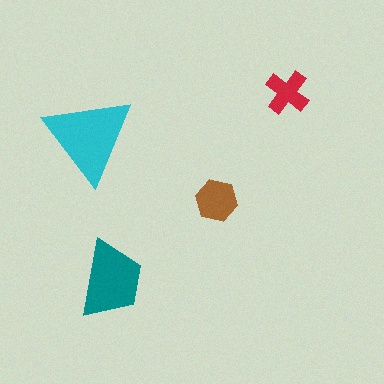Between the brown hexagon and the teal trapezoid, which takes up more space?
The teal trapezoid.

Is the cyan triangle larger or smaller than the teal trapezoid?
Larger.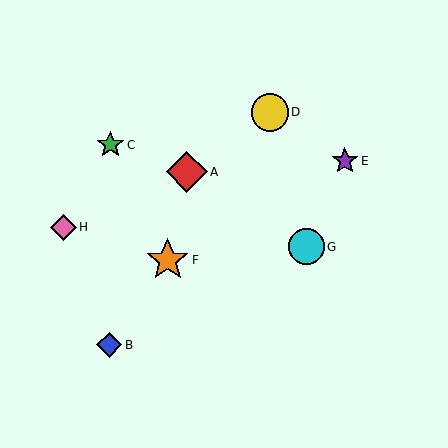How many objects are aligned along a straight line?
3 objects (B, D, F) are aligned along a straight line.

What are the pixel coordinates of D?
Object D is at (270, 112).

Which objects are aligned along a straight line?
Objects B, D, F are aligned along a straight line.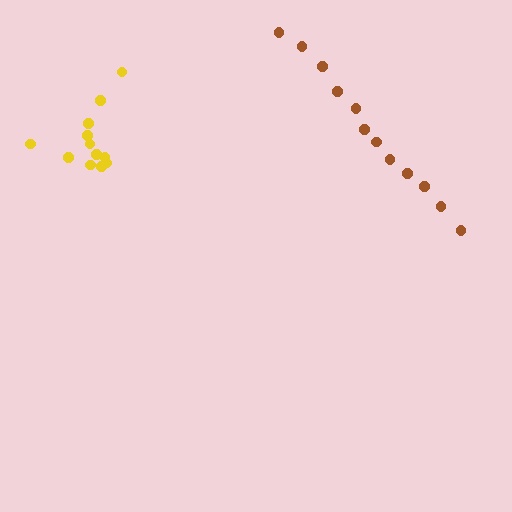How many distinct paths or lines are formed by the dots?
There are 2 distinct paths.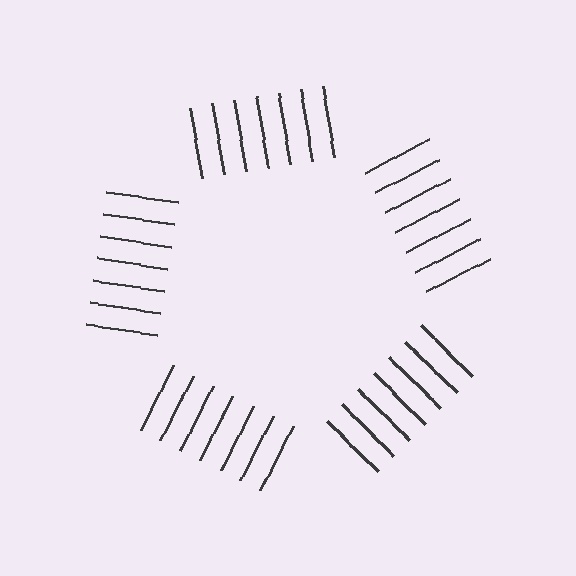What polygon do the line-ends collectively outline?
An illusory pentagon — the line segments terminate on its edges but no continuous stroke is drawn.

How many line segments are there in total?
35 — 7 along each of the 5 edges.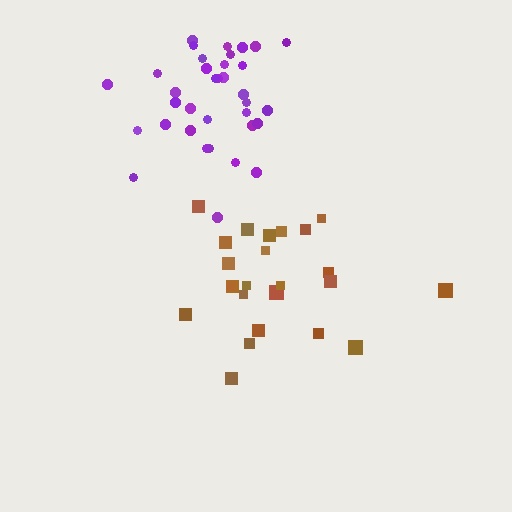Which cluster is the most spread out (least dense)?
Brown.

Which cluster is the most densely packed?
Purple.